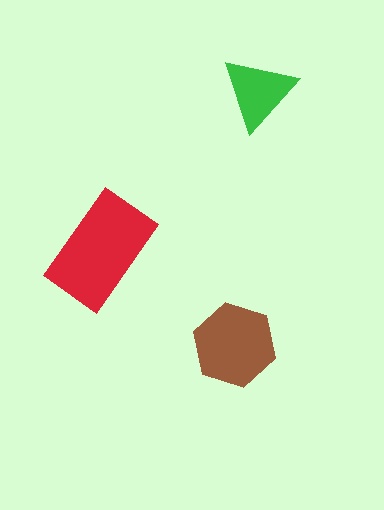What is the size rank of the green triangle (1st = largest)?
3rd.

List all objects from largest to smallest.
The red rectangle, the brown hexagon, the green triangle.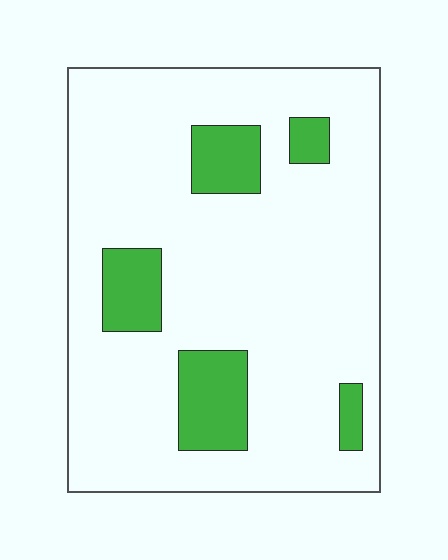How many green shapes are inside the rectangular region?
5.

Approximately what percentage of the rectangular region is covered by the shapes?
Approximately 15%.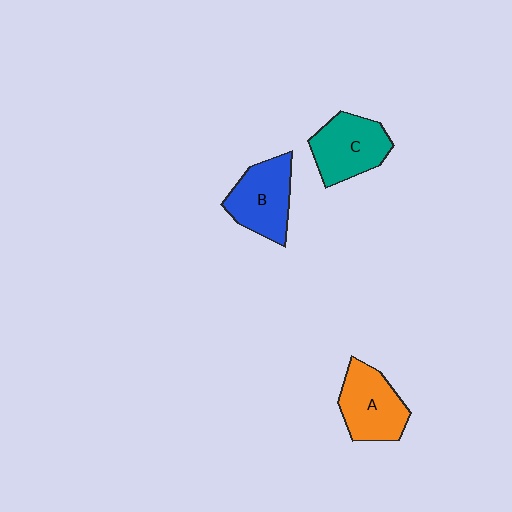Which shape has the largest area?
Shape C (teal).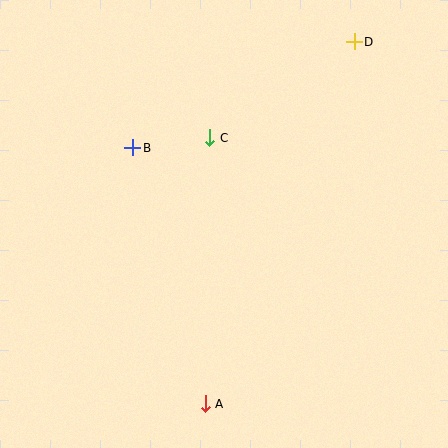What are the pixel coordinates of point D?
Point D is at (354, 42).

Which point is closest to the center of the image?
Point C at (210, 138) is closest to the center.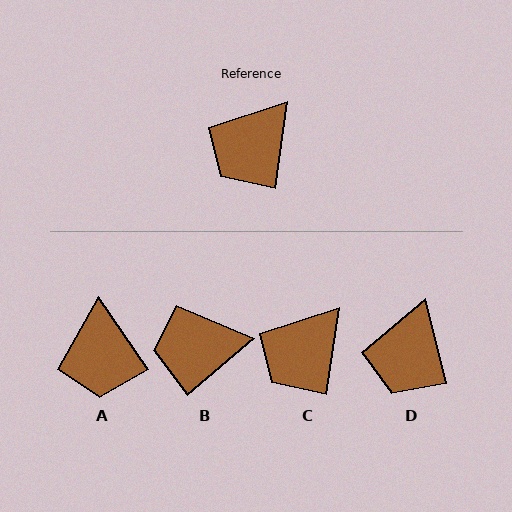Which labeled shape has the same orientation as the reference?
C.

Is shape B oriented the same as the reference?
No, it is off by about 41 degrees.